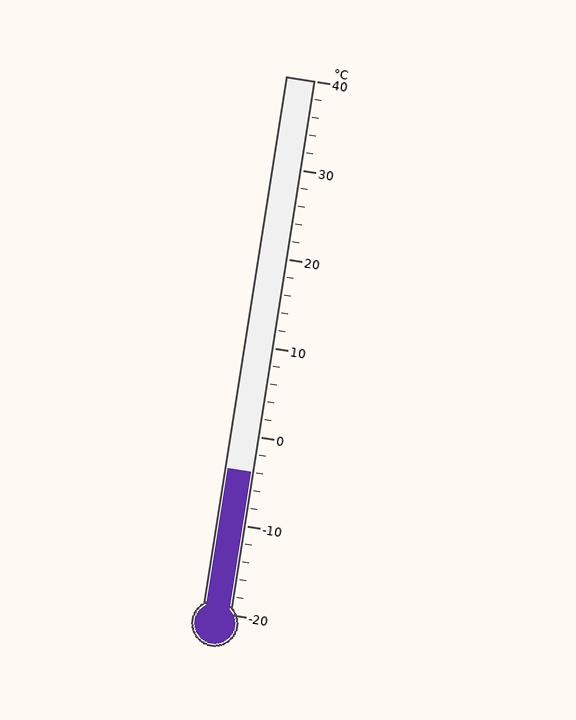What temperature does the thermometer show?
The thermometer shows approximately -4°C.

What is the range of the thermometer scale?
The thermometer scale ranges from -20°C to 40°C.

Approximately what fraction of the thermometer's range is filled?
The thermometer is filled to approximately 25% of its range.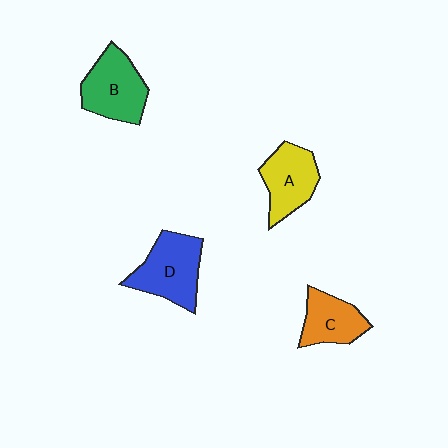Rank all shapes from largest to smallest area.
From largest to smallest: D (blue), B (green), A (yellow), C (orange).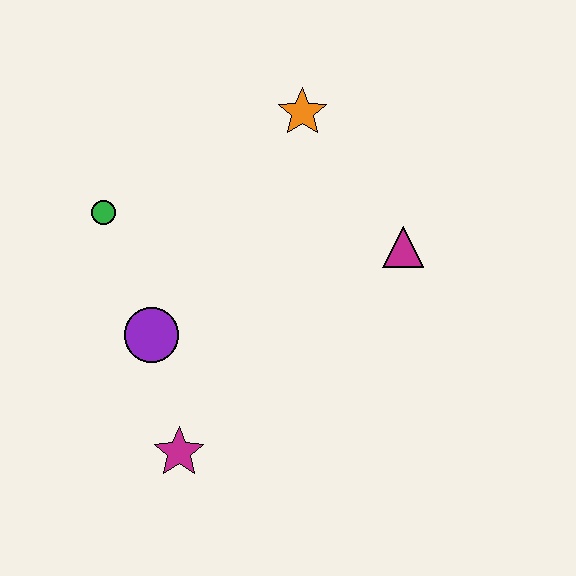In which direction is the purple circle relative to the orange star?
The purple circle is below the orange star.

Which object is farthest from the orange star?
The magenta star is farthest from the orange star.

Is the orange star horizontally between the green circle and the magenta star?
No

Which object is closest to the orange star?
The magenta triangle is closest to the orange star.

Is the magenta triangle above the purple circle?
Yes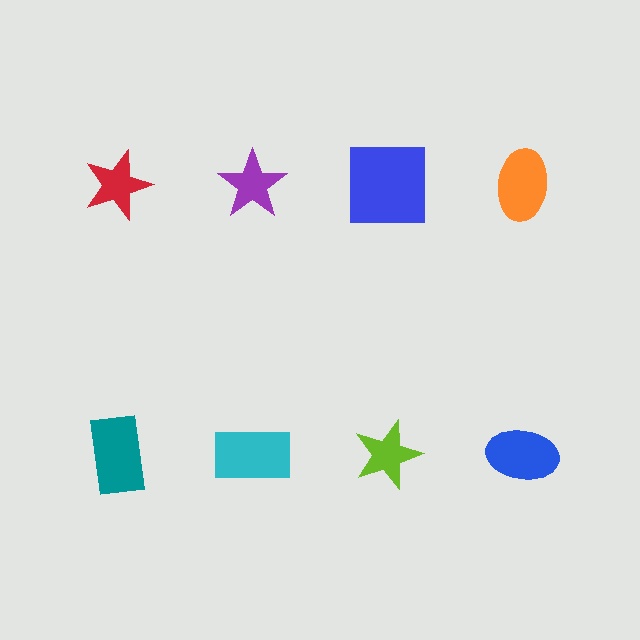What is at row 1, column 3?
A blue square.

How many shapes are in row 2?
4 shapes.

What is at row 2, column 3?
A lime star.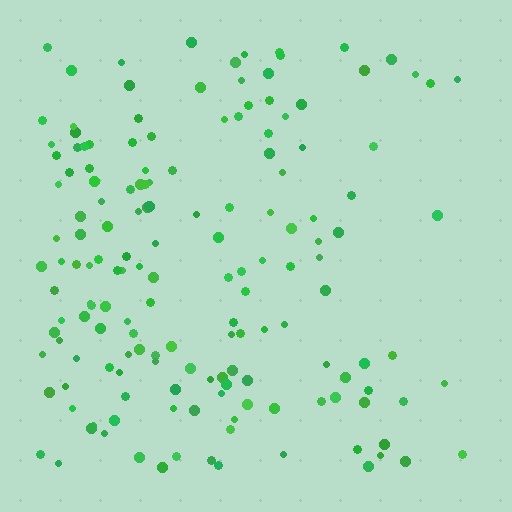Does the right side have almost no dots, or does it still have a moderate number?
Still a moderate number, just noticeably fewer than the left.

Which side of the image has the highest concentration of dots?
The left.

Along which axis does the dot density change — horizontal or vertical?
Horizontal.